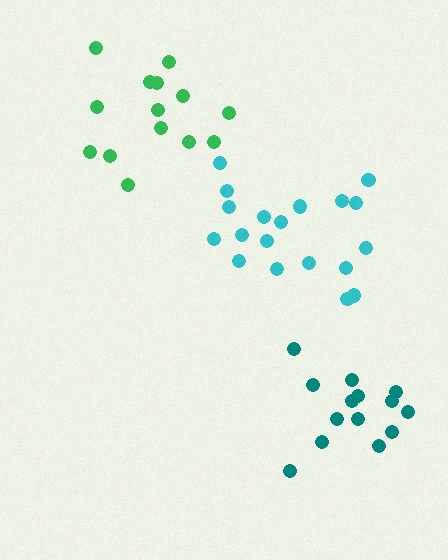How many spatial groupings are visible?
There are 3 spatial groupings.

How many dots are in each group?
Group 1: 19 dots, Group 2: 14 dots, Group 3: 14 dots (47 total).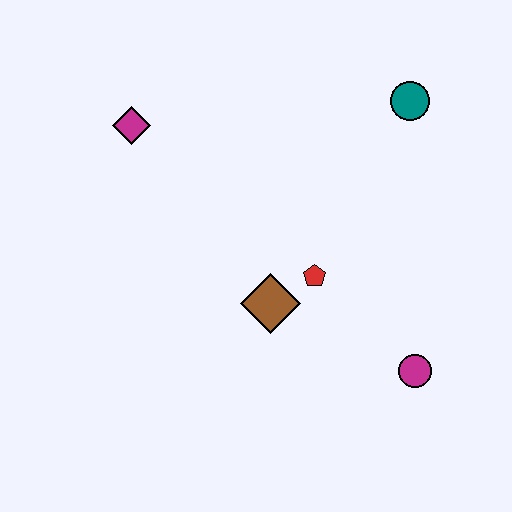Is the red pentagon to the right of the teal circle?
No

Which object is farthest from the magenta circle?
The magenta diamond is farthest from the magenta circle.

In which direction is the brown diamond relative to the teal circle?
The brown diamond is below the teal circle.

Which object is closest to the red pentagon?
The brown diamond is closest to the red pentagon.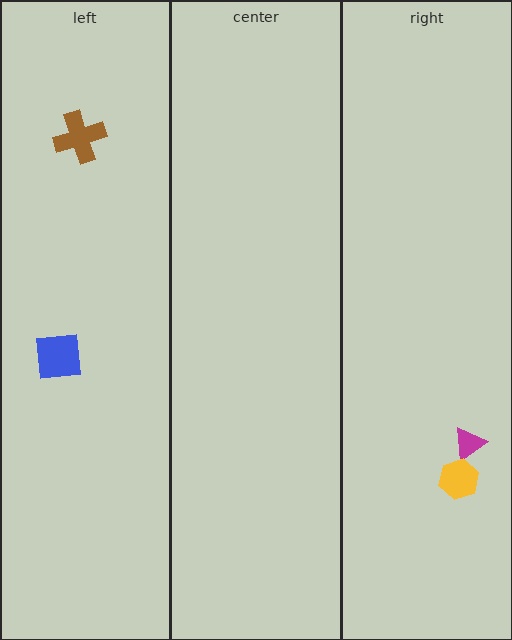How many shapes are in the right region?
2.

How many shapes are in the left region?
2.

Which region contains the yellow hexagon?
The right region.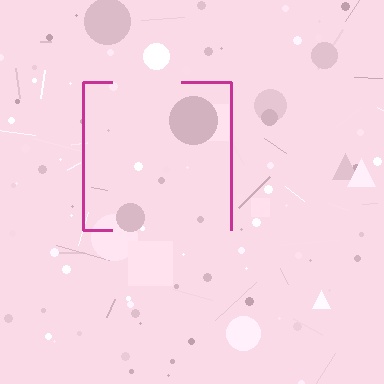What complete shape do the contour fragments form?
The contour fragments form a square.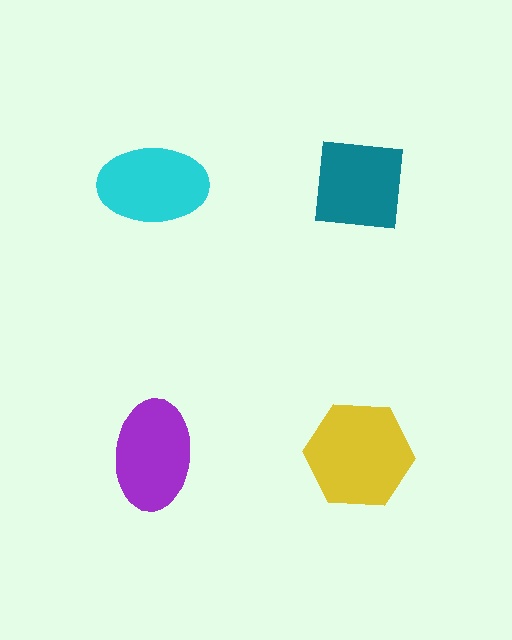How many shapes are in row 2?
2 shapes.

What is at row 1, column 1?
A cyan ellipse.